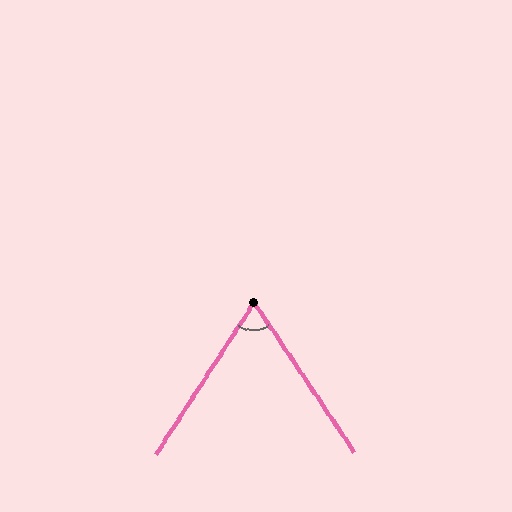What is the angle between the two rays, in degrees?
Approximately 67 degrees.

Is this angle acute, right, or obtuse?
It is acute.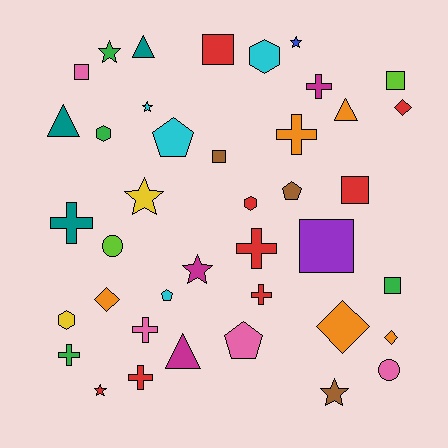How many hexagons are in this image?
There are 4 hexagons.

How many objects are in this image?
There are 40 objects.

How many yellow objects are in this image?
There are 2 yellow objects.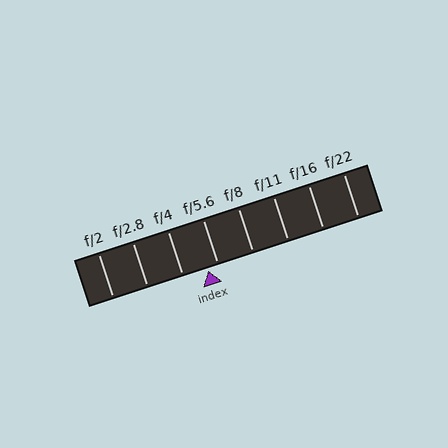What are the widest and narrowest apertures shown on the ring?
The widest aperture shown is f/2 and the narrowest is f/22.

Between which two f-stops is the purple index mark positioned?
The index mark is between f/4 and f/5.6.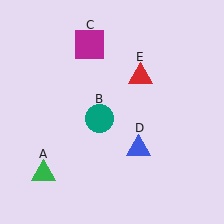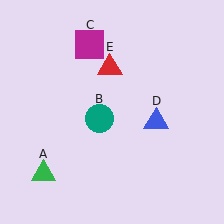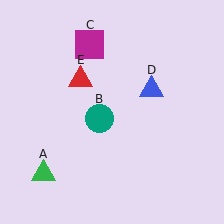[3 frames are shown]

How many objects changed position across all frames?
2 objects changed position: blue triangle (object D), red triangle (object E).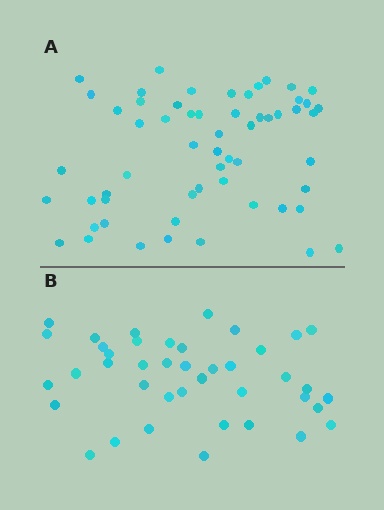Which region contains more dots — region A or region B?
Region A (the top region) has more dots.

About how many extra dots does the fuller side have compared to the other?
Region A has approximately 15 more dots than region B.